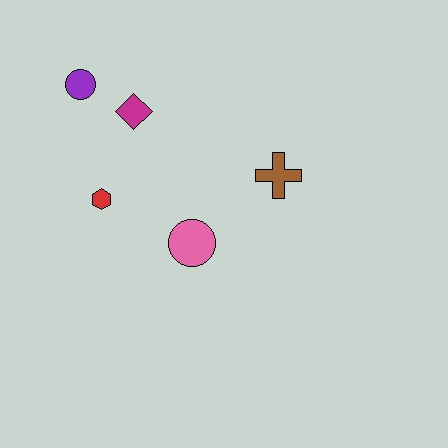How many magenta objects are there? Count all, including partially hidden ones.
There is 1 magenta object.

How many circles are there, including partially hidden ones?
There are 2 circles.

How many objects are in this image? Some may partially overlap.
There are 5 objects.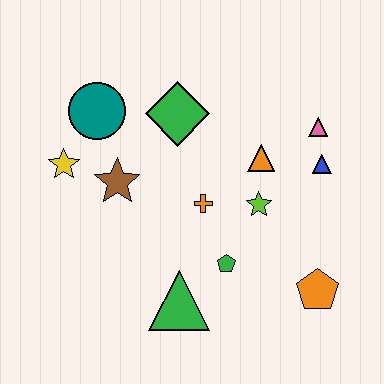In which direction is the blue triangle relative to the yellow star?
The blue triangle is to the right of the yellow star.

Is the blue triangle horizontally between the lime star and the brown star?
No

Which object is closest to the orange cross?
The lime star is closest to the orange cross.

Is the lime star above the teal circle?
No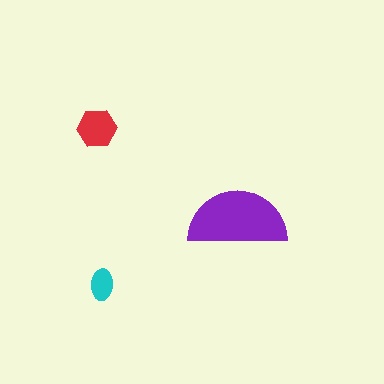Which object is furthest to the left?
The red hexagon is leftmost.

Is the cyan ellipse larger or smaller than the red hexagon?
Smaller.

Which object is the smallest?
The cyan ellipse.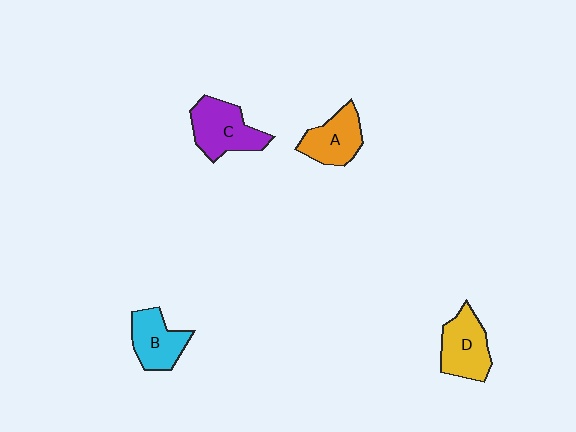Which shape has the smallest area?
Shape B (cyan).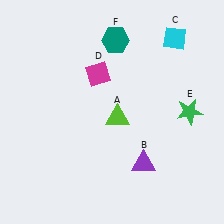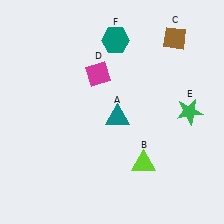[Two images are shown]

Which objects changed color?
A changed from lime to teal. B changed from purple to lime. C changed from cyan to brown.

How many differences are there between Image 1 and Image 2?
There are 3 differences between the two images.